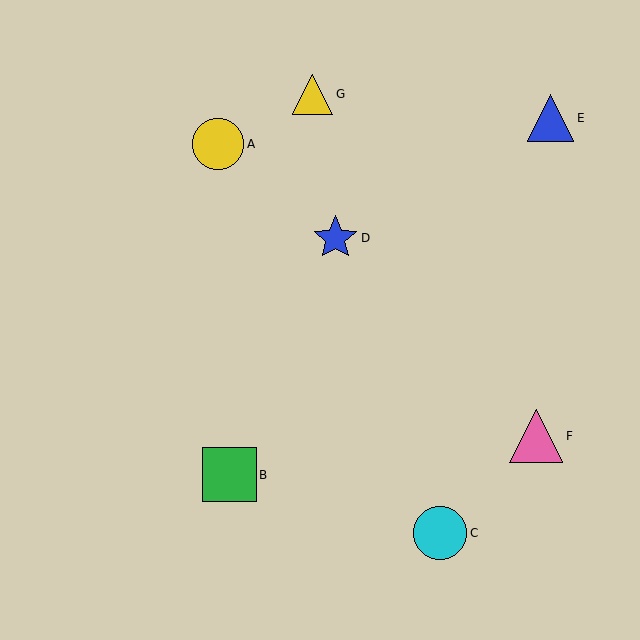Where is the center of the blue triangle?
The center of the blue triangle is at (551, 118).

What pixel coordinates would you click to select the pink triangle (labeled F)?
Click at (536, 436) to select the pink triangle F.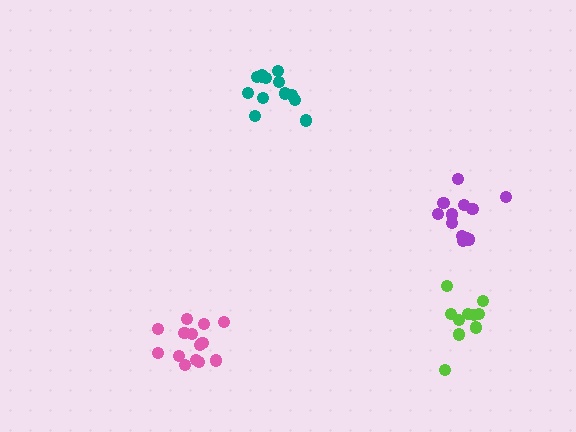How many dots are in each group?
Group 1: 10 dots, Group 2: 14 dots, Group 3: 12 dots, Group 4: 13 dots (49 total).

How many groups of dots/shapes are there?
There are 4 groups.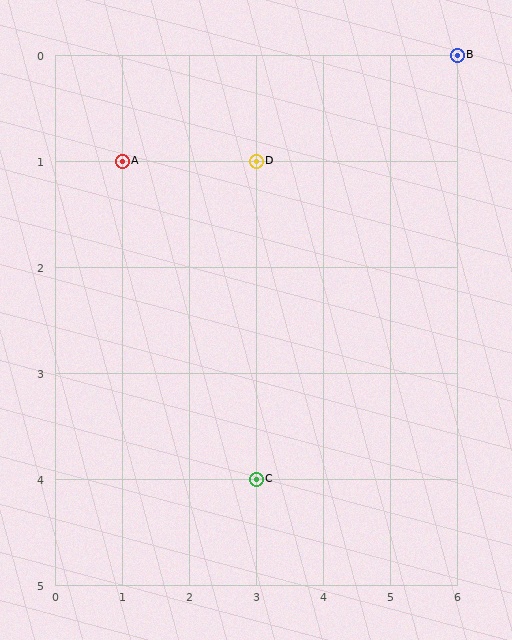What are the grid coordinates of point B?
Point B is at grid coordinates (6, 0).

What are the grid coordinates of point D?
Point D is at grid coordinates (3, 1).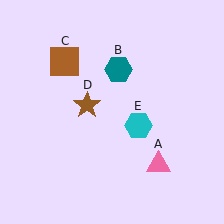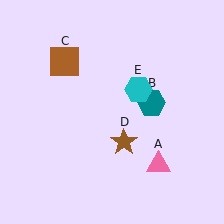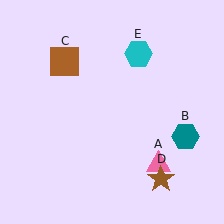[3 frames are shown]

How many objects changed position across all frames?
3 objects changed position: teal hexagon (object B), brown star (object D), cyan hexagon (object E).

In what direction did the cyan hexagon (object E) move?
The cyan hexagon (object E) moved up.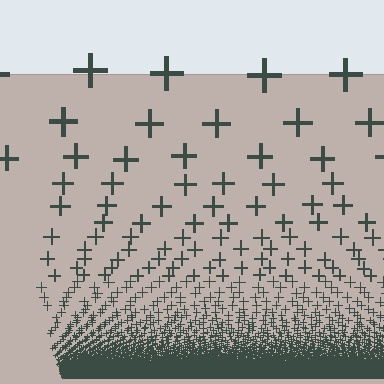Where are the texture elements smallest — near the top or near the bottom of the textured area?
Near the bottom.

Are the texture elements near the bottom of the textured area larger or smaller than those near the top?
Smaller. The gradient is inverted — elements near the bottom are smaller and denser.